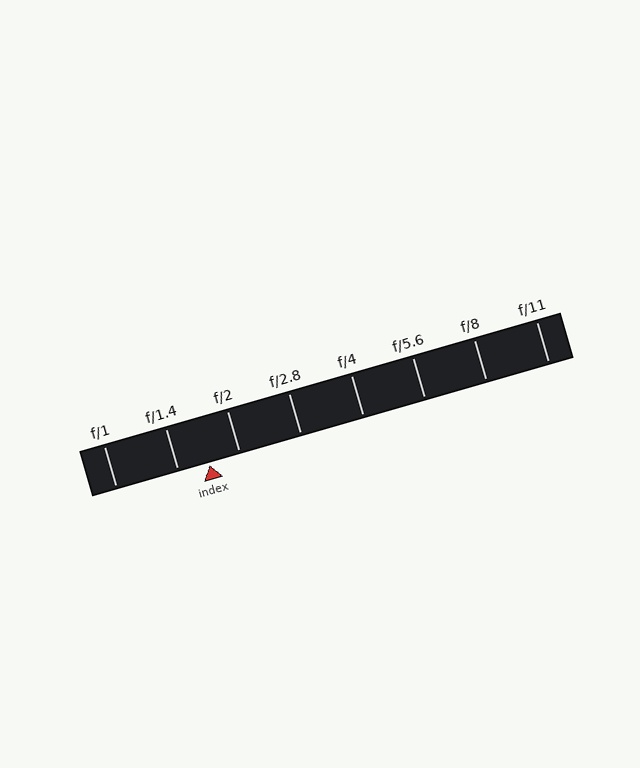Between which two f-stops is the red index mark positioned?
The index mark is between f/1.4 and f/2.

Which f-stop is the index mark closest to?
The index mark is closest to f/1.4.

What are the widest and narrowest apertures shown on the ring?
The widest aperture shown is f/1 and the narrowest is f/11.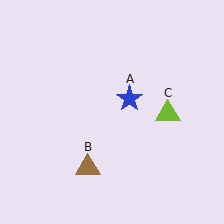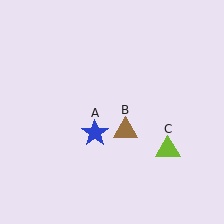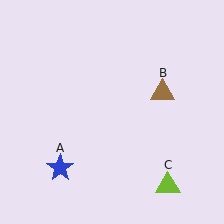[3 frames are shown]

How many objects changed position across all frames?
3 objects changed position: blue star (object A), brown triangle (object B), lime triangle (object C).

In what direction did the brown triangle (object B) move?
The brown triangle (object B) moved up and to the right.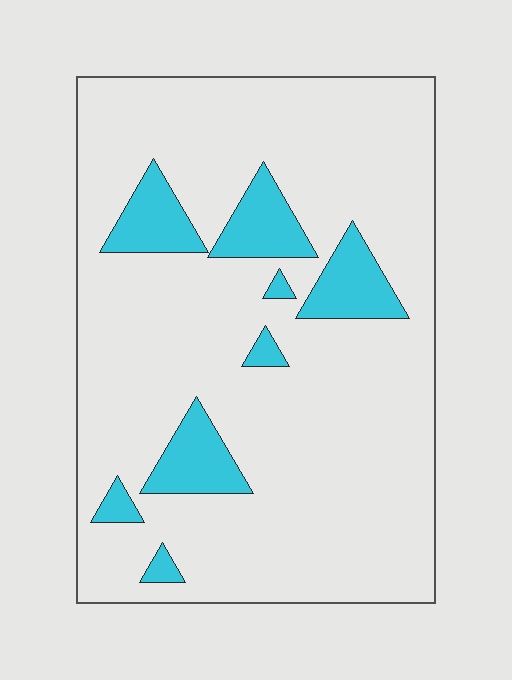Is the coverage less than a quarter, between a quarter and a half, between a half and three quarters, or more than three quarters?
Less than a quarter.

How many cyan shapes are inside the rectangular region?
8.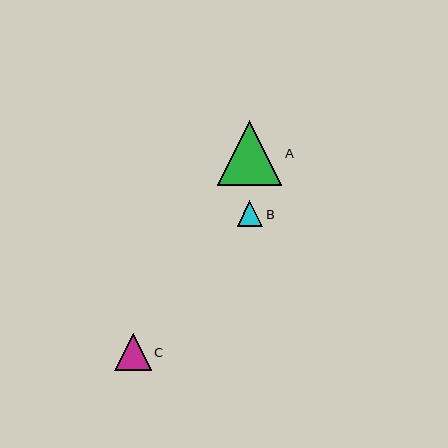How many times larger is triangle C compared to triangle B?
Triangle C is approximately 1.4 times the size of triangle B.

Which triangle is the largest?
Triangle A is the largest with a size of approximately 65 pixels.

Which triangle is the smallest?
Triangle B is the smallest with a size of approximately 26 pixels.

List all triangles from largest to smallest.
From largest to smallest: A, C, B.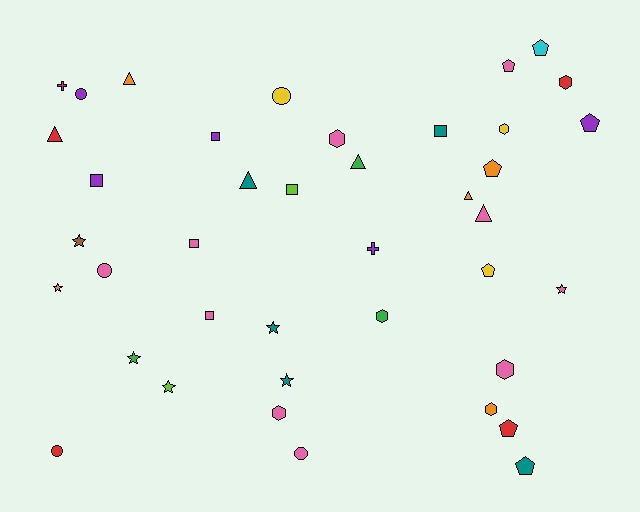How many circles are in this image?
There are 5 circles.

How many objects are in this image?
There are 40 objects.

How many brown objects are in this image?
There is 1 brown object.